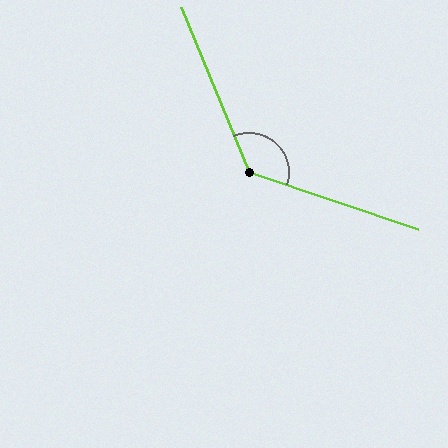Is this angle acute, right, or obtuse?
It is obtuse.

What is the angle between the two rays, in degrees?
Approximately 131 degrees.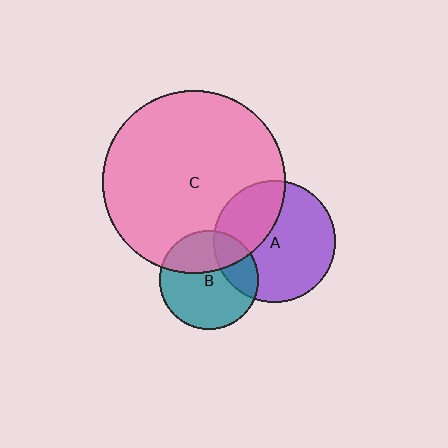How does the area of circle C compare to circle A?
Approximately 2.2 times.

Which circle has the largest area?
Circle C (pink).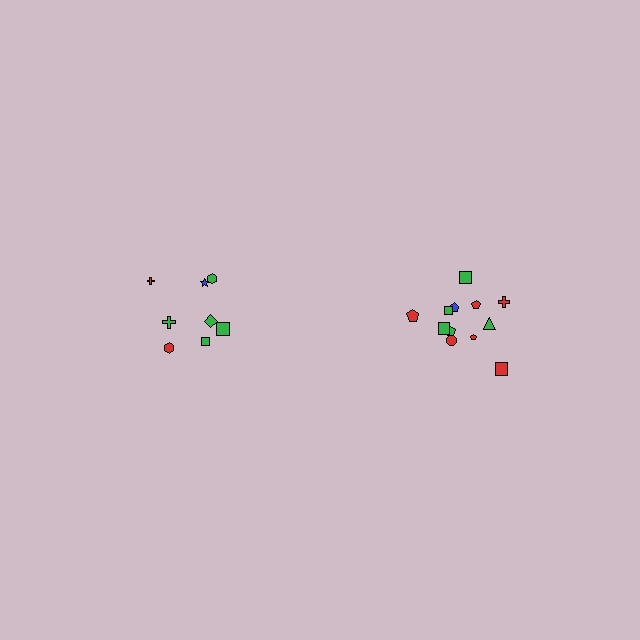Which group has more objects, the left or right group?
The right group.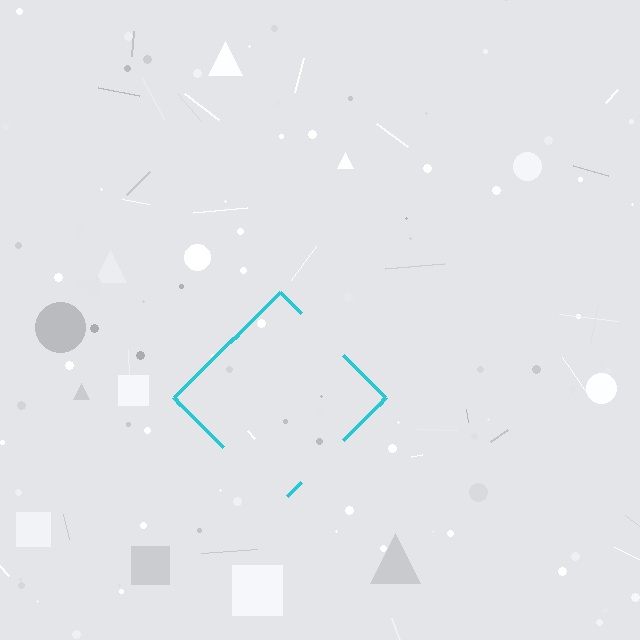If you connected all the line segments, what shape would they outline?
They would outline a diamond.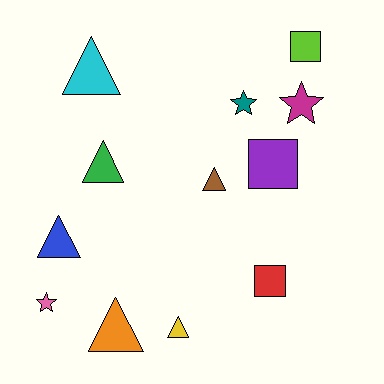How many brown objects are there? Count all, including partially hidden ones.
There is 1 brown object.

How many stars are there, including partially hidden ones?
There are 3 stars.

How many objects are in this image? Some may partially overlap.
There are 12 objects.